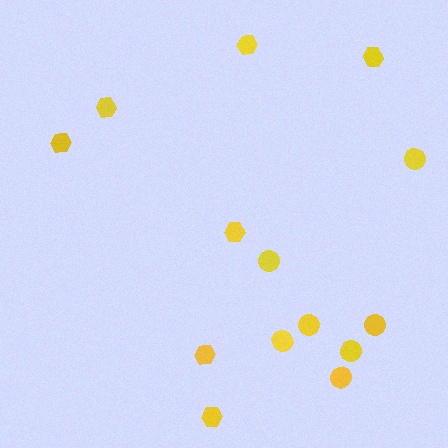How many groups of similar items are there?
There are 2 groups: one group of hexagons (7) and one group of circles (7).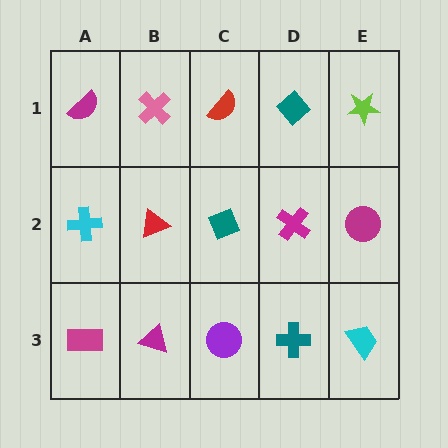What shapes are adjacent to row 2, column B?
A pink cross (row 1, column B), a magenta triangle (row 3, column B), a cyan cross (row 2, column A), a teal diamond (row 2, column C).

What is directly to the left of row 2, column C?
A red triangle.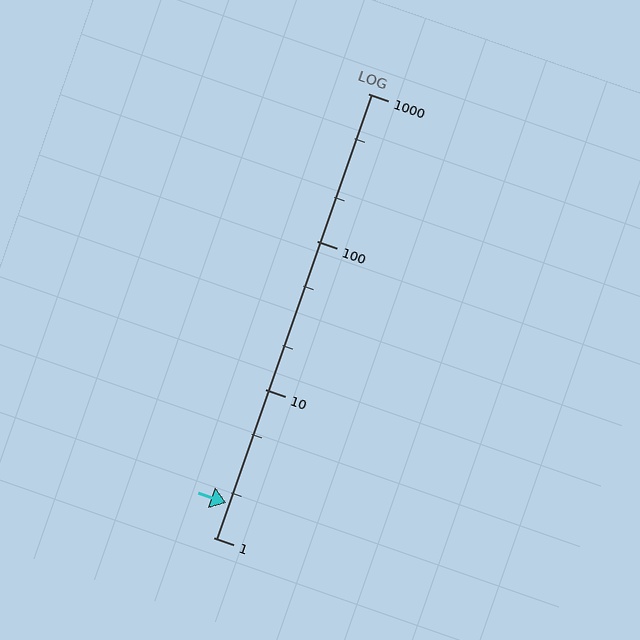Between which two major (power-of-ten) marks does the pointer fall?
The pointer is between 1 and 10.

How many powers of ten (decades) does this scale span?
The scale spans 3 decades, from 1 to 1000.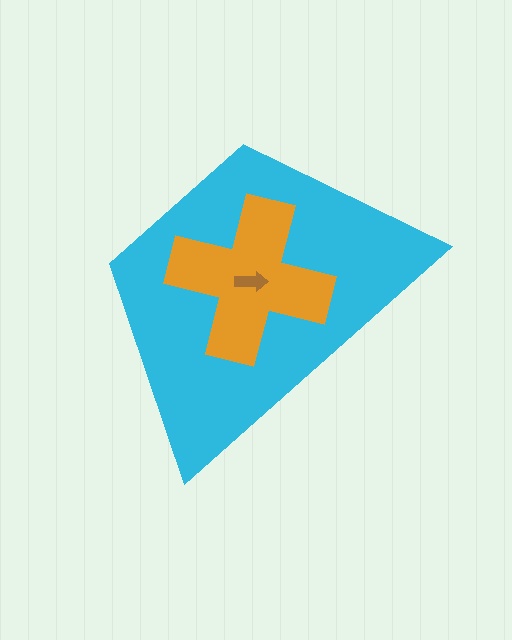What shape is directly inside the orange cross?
The brown arrow.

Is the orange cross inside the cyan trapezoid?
Yes.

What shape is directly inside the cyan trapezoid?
The orange cross.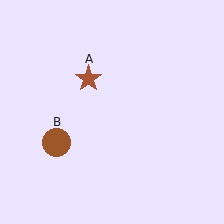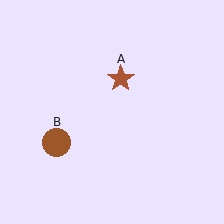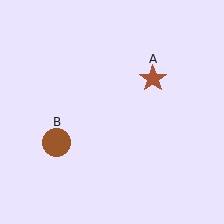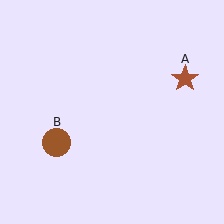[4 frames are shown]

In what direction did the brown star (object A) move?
The brown star (object A) moved right.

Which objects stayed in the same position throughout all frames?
Brown circle (object B) remained stationary.